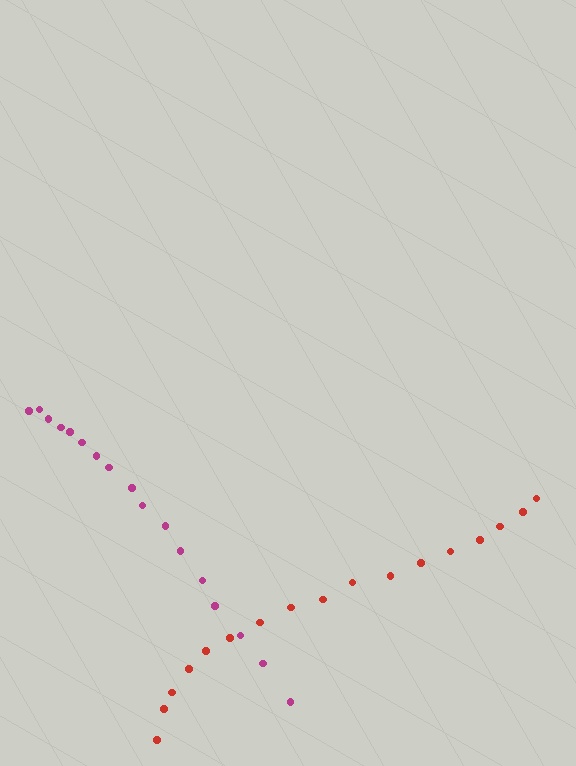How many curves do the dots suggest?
There are 2 distinct paths.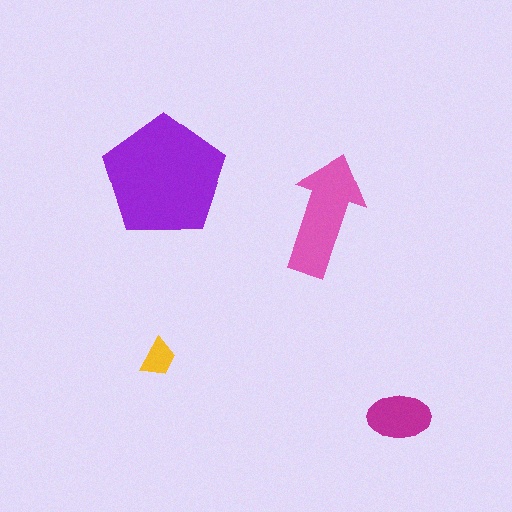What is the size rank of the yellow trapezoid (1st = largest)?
4th.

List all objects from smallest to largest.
The yellow trapezoid, the magenta ellipse, the pink arrow, the purple pentagon.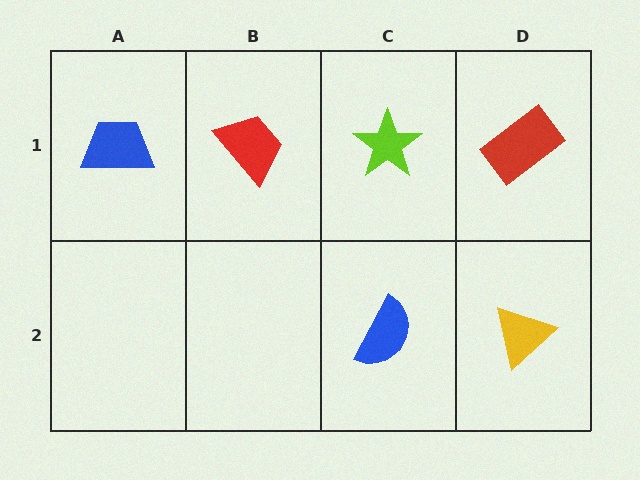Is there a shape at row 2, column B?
No, that cell is empty.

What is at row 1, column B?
A red trapezoid.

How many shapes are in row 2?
2 shapes.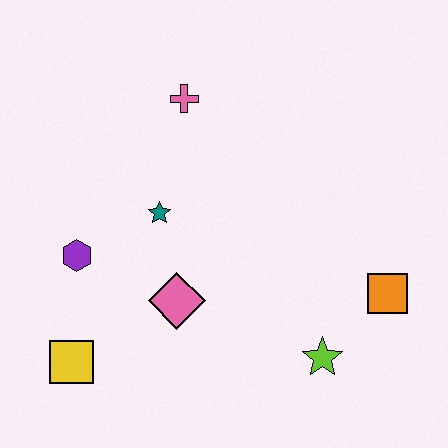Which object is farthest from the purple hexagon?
The orange square is farthest from the purple hexagon.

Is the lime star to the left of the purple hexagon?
No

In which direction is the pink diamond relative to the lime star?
The pink diamond is to the left of the lime star.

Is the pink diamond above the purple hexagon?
No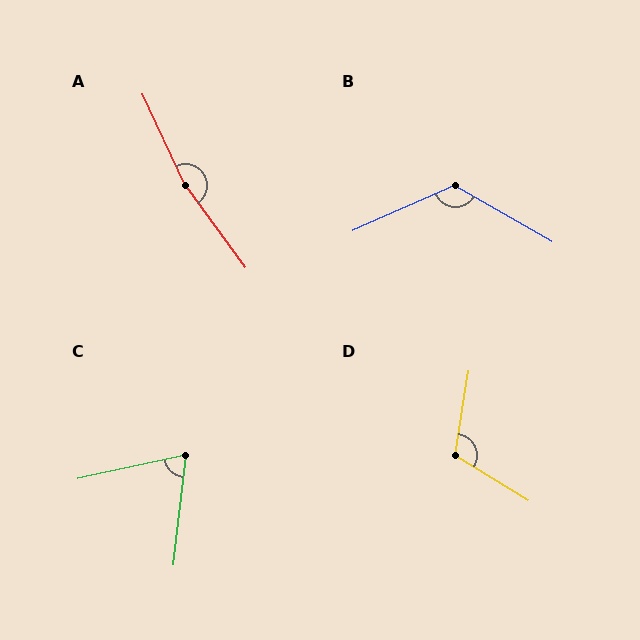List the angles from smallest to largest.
C (71°), D (113°), B (126°), A (169°).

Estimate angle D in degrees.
Approximately 113 degrees.